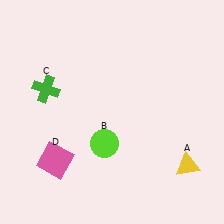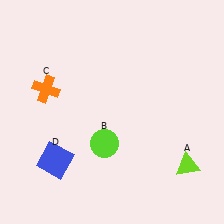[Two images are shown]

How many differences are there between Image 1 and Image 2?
There are 3 differences between the two images.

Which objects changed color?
A changed from yellow to lime. C changed from green to orange. D changed from pink to blue.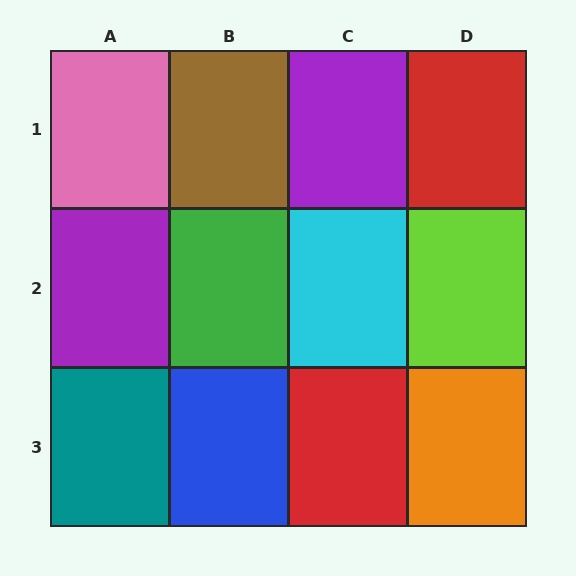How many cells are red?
2 cells are red.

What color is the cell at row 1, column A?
Pink.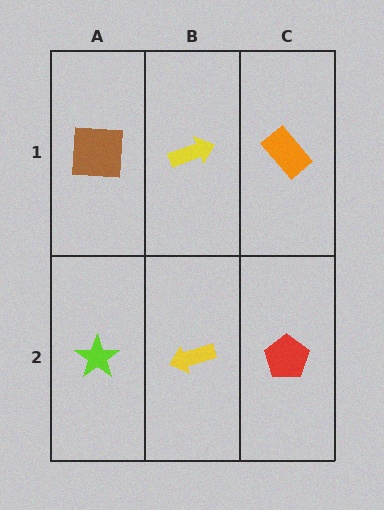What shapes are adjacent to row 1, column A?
A lime star (row 2, column A), a yellow arrow (row 1, column B).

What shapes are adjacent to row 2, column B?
A yellow arrow (row 1, column B), a lime star (row 2, column A), a red pentagon (row 2, column C).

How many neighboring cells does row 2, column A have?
2.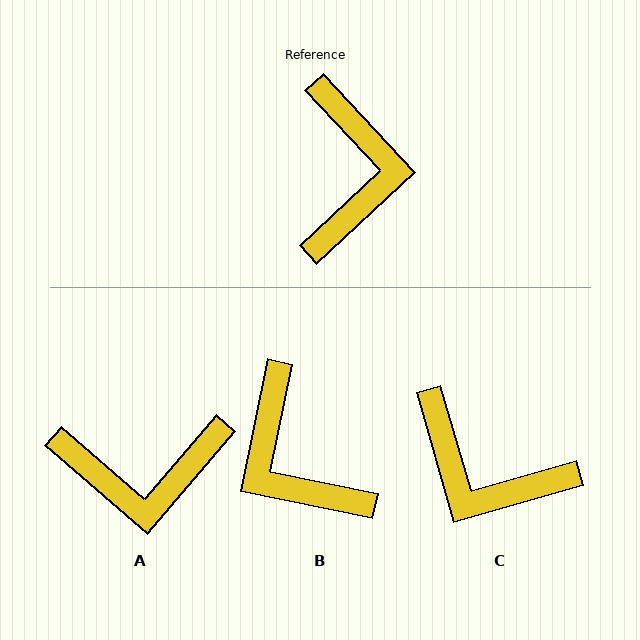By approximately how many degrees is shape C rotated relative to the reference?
Approximately 117 degrees clockwise.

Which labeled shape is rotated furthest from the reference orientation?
B, about 144 degrees away.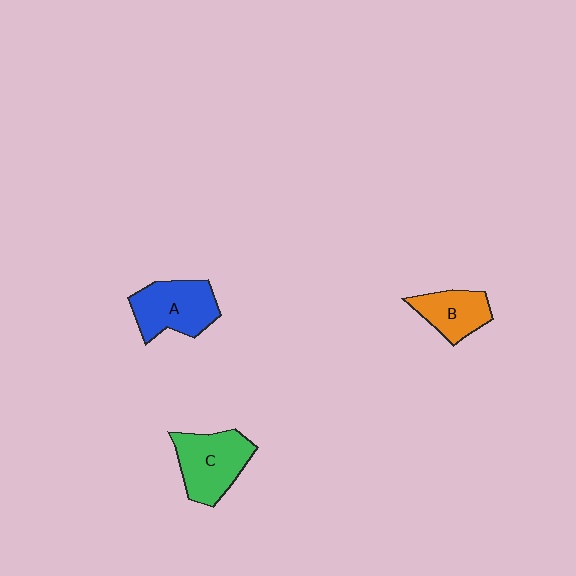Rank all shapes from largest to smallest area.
From largest to smallest: C (green), A (blue), B (orange).